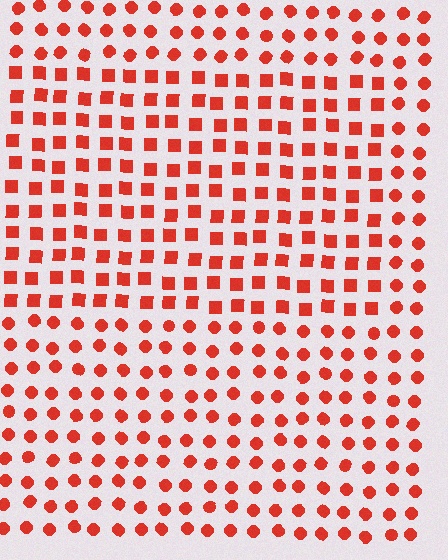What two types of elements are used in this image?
The image uses squares inside the rectangle region and circles outside it.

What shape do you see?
I see a rectangle.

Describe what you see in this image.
The image is filled with small red elements arranged in a uniform grid. A rectangle-shaped region contains squares, while the surrounding area contains circles. The boundary is defined purely by the change in element shape.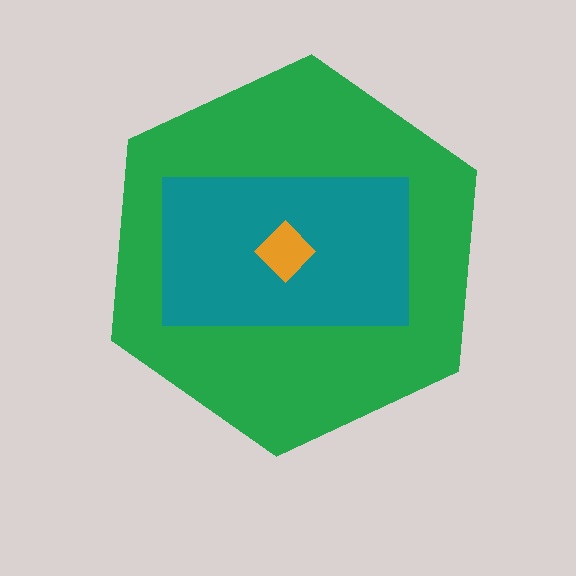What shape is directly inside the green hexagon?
The teal rectangle.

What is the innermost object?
The orange diamond.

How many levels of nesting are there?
3.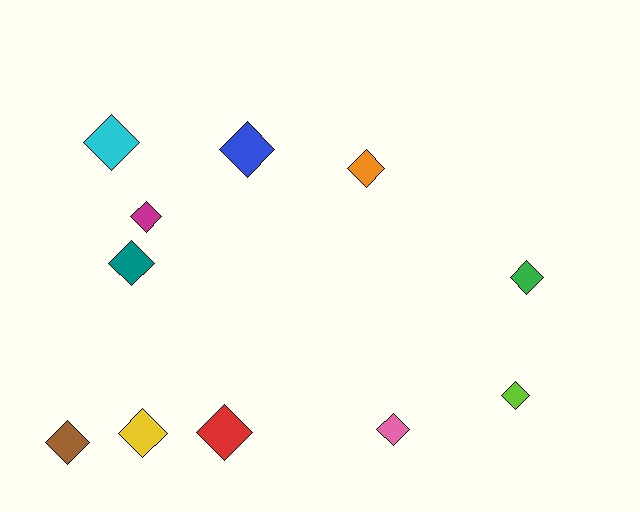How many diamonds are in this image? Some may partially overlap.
There are 11 diamonds.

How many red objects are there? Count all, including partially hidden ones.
There is 1 red object.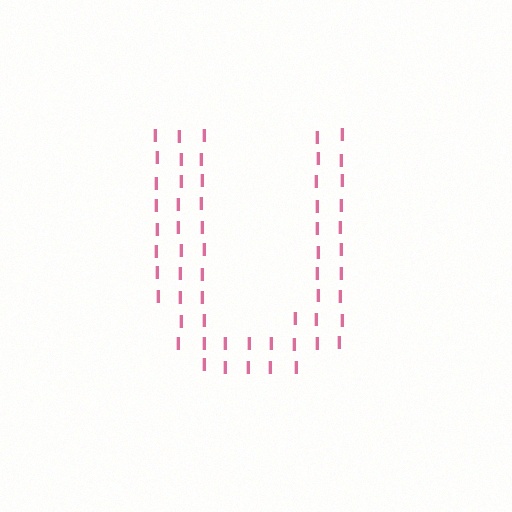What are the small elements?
The small elements are letter I's.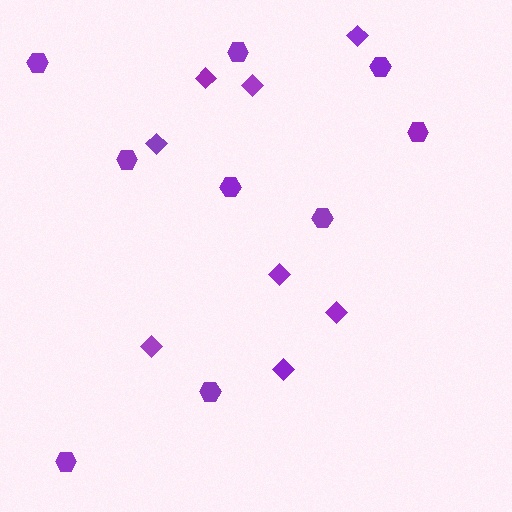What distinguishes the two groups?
There are 2 groups: one group of hexagons (9) and one group of diamonds (8).